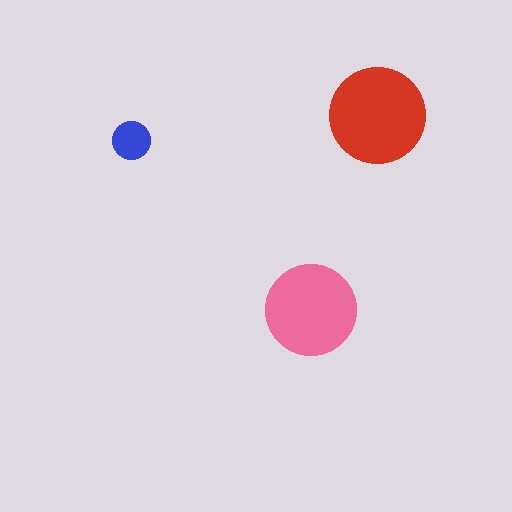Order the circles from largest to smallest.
the red one, the pink one, the blue one.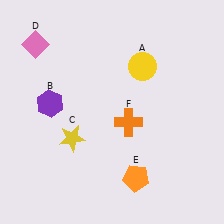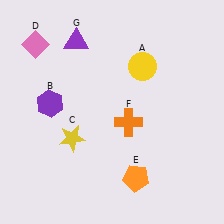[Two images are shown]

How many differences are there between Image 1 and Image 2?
There is 1 difference between the two images.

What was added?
A purple triangle (G) was added in Image 2.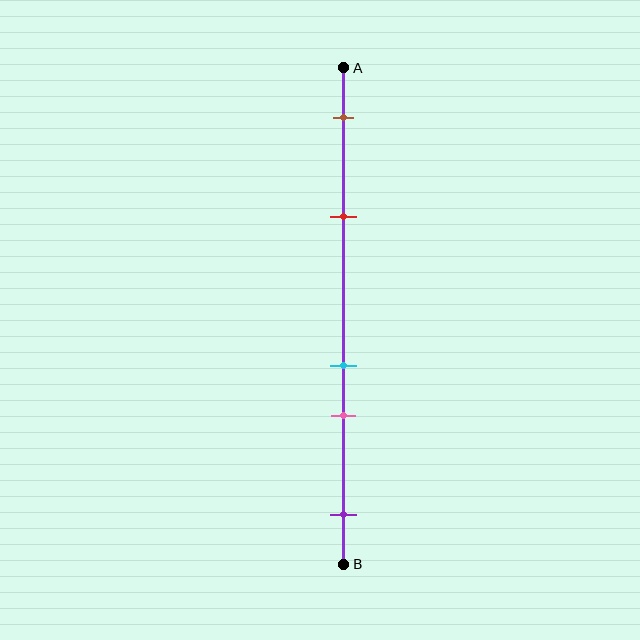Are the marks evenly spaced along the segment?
No, the marks are not evenly spaced.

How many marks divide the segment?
There are 5 marks dividing the segment.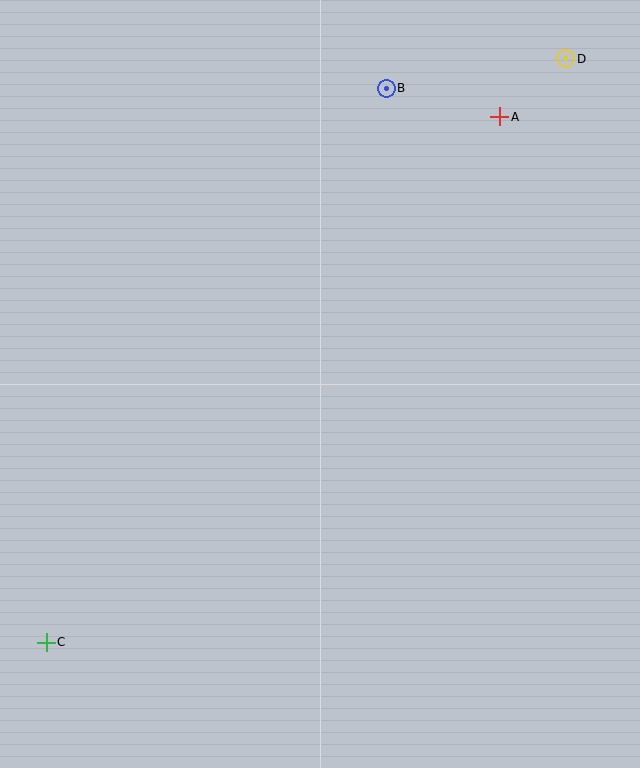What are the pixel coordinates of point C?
Point C is at (46, 642).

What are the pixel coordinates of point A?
Point A is at (500, 117).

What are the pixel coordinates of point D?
Point D is at (566, 59).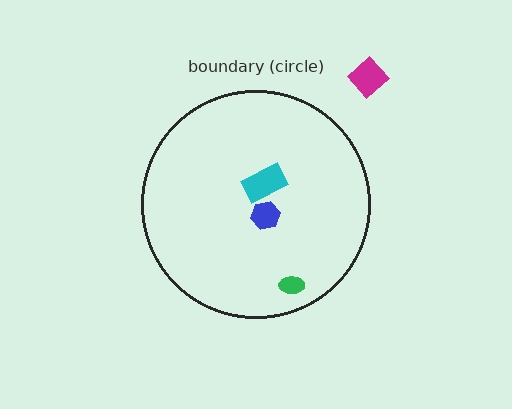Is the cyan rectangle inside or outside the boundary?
Inside.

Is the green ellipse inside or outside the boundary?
Inside.